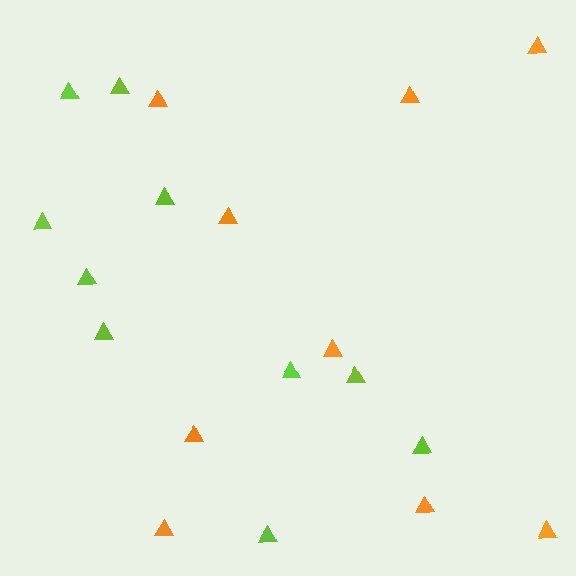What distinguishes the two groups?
There are 2 groups: one group of orange triangles (9) and one group of lime triangles (10).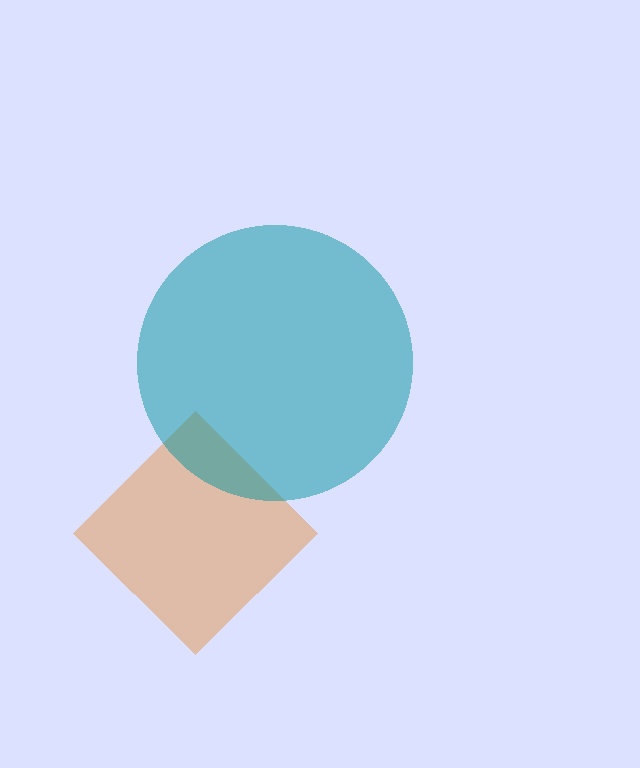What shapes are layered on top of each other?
The layered shapes are: an orange diamond, a teal circle.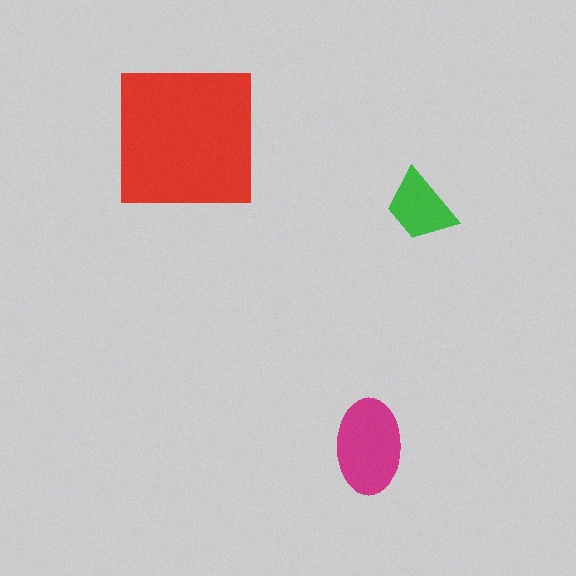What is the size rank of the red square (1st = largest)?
1st.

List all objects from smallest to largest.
The green trapezoid, the magenta ellipse, the red square.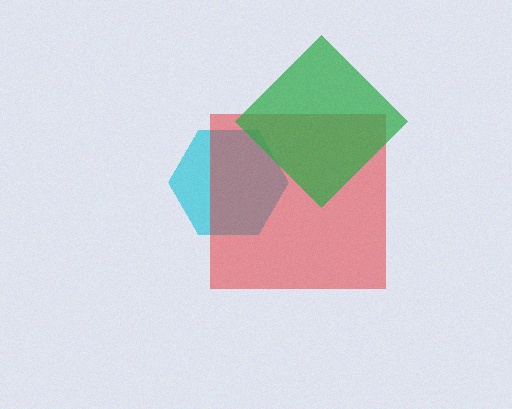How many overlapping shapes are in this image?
There are 3 overlapping shapes in the image.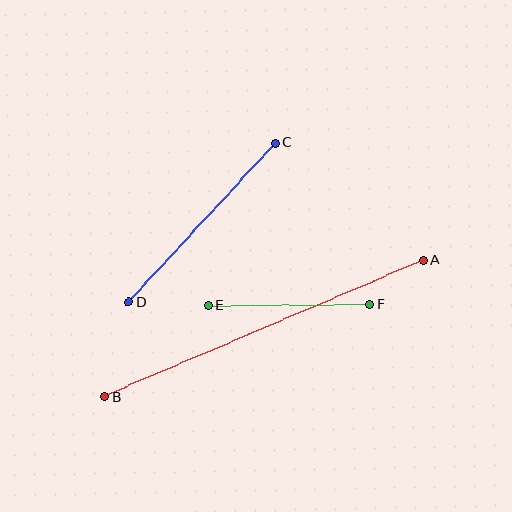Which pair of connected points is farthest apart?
Points A and B are farthest apart.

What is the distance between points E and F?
The distance is approximately 162 pixels.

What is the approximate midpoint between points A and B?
The midpoint is at approximately (264, 328) pixels.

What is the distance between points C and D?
The distance is approximately 216 pixels.